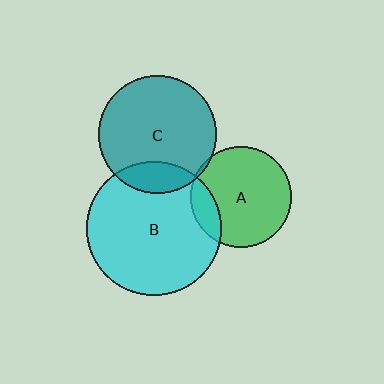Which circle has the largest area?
Circle B (cyan).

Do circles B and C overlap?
Yes.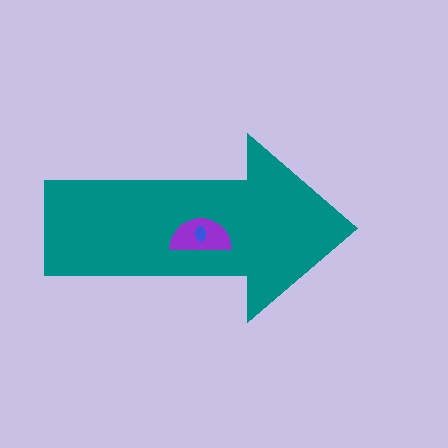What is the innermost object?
The blue ellipse.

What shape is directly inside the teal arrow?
The purple semicircle.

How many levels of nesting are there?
3.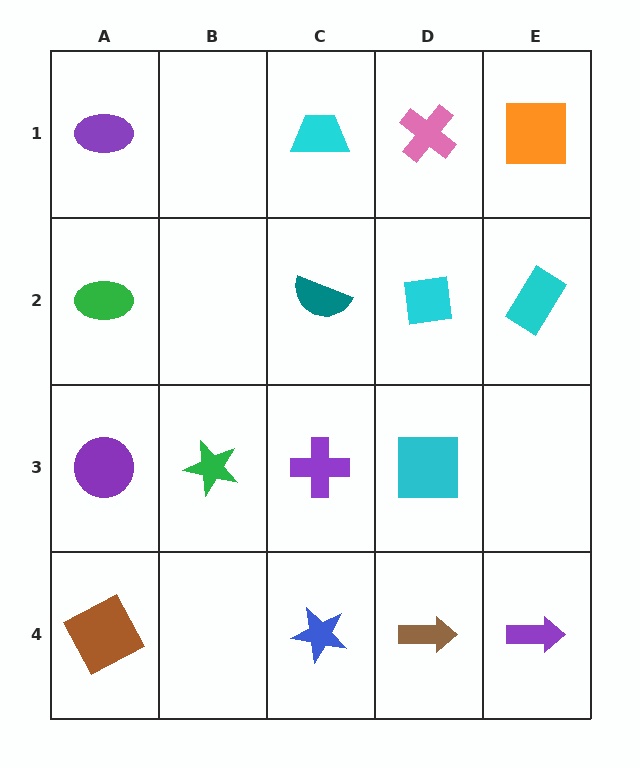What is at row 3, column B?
A green star.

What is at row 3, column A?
A purple circle.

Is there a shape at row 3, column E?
No, that cell is empty.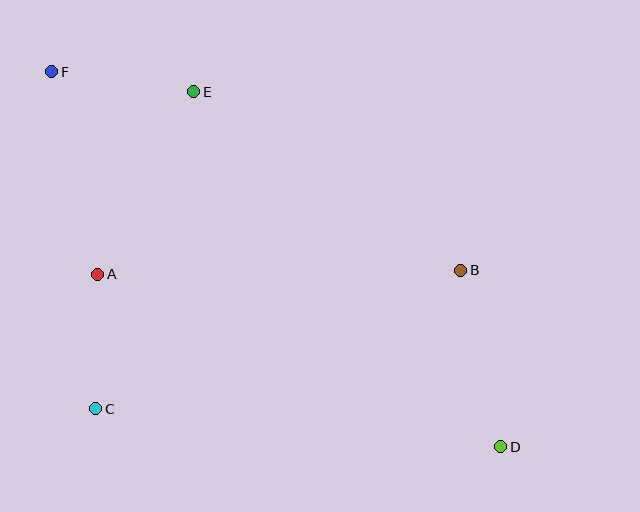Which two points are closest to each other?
Points A and C are closest to each other.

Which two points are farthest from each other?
Points D and F are farthest from each other.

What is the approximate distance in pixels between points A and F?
The distance between A and F is approximately 208 pixels.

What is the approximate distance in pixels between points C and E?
The distance between C and E is approximately 332 pixels.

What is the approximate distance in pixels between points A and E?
The distance between A and E is approximately 206 pixels.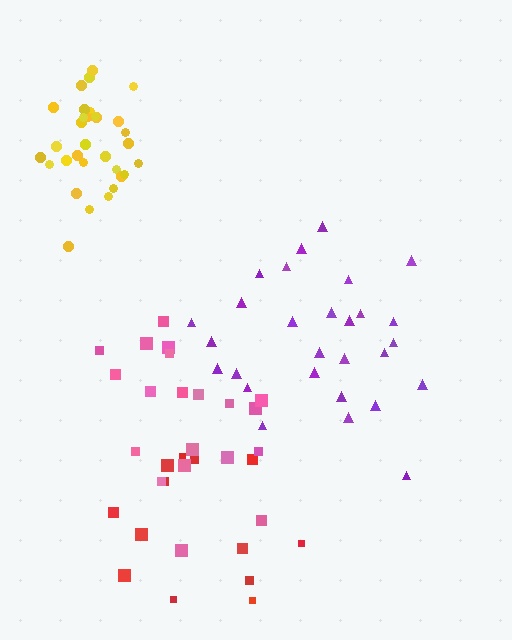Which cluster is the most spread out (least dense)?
Red.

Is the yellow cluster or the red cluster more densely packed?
Yellow.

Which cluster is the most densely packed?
Yellow.